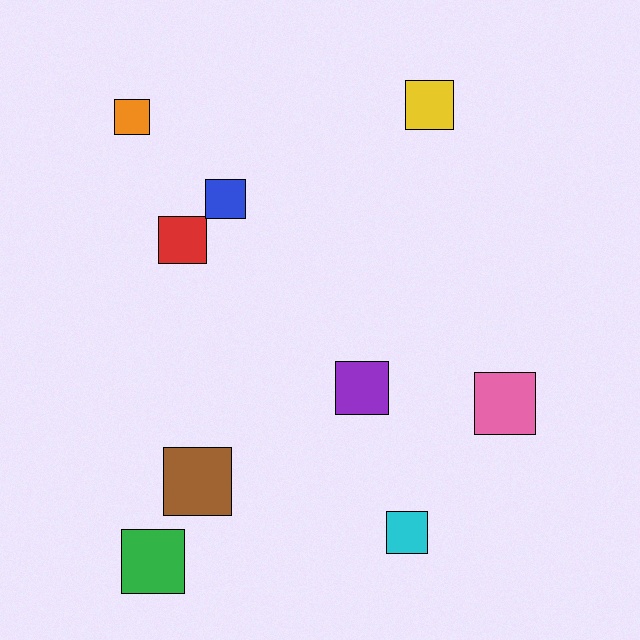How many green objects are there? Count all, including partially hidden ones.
There is 1 green object.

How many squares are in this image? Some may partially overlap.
There are 9 squares.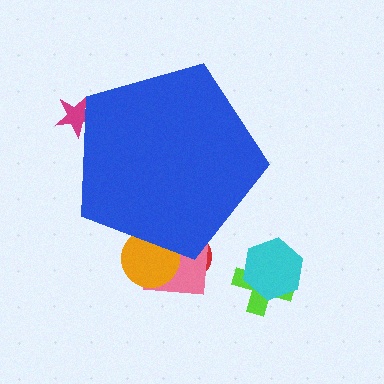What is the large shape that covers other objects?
A blue pentagon.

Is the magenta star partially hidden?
Yes, the magenta star is partially hidden behind the blue pentagon.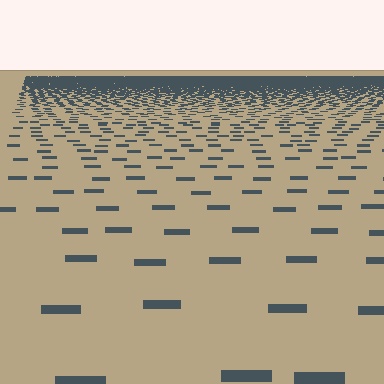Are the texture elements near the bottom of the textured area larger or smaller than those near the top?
Larger. Near the bottom, elements are closer to the viewer and appear at a bigger on-screen size.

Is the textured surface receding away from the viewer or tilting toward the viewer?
The surface is receding away from the viewer. Texture elements get smaller and denser toward the top.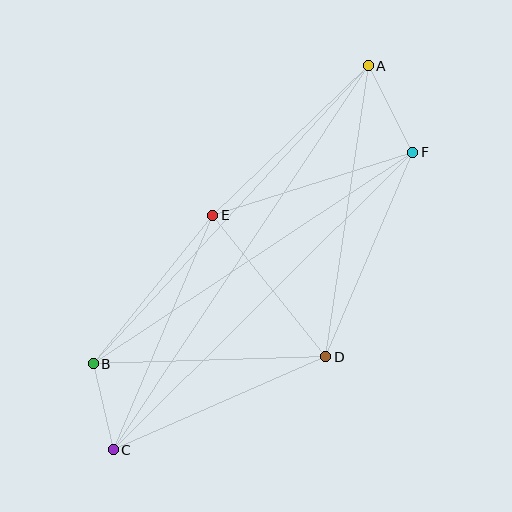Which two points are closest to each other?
Points B and C are closest to each other.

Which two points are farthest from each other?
Points A and C are farthest from each other.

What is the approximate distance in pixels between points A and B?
The distance between A and B is approximately 406 pixels.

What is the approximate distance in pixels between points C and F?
The distance between C and F is approximately 422 pixels.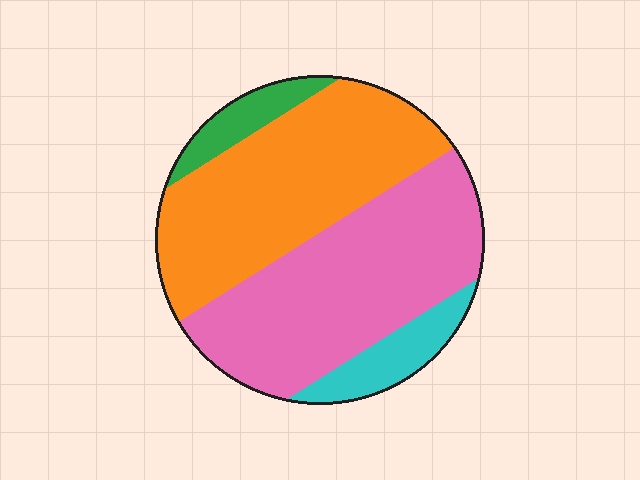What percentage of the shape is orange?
Orange covers 41% of the shape.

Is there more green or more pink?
Pink.